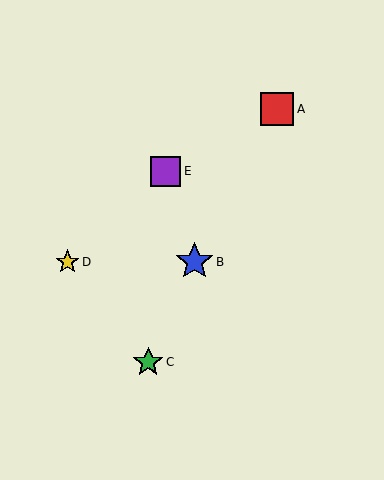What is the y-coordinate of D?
Object D is at y≈262.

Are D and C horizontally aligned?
No, D is at y≈262 and C is at y≈362.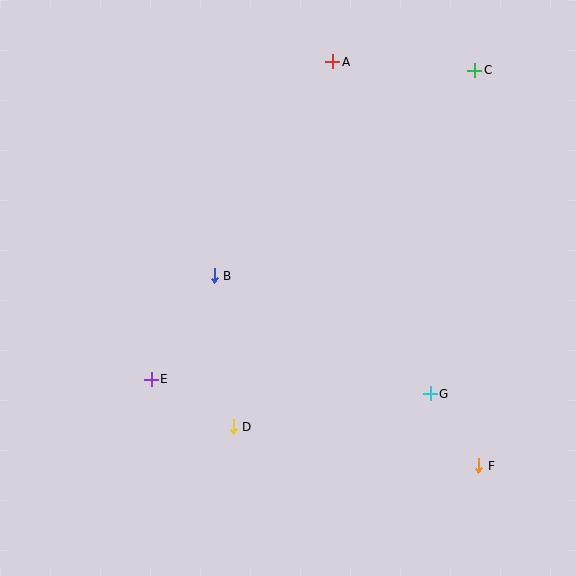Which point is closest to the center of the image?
Point B at (214, 276) is closest to the center.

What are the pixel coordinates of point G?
Point G is at (430, 394).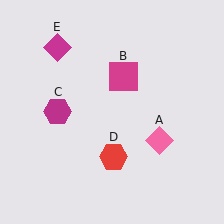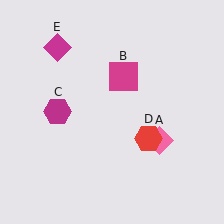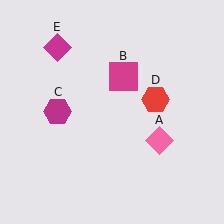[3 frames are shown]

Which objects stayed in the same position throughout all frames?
Pink diamond (object A) and magenta square (object B) and magenta hexagon (object C) and magenta diamond (object E) remained stationary.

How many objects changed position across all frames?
1 object changed position: red hexagon (object D).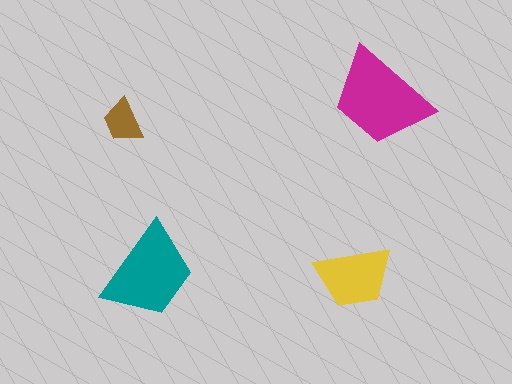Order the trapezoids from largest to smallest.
the magenta one, the teal one, the yellow one, the brown one.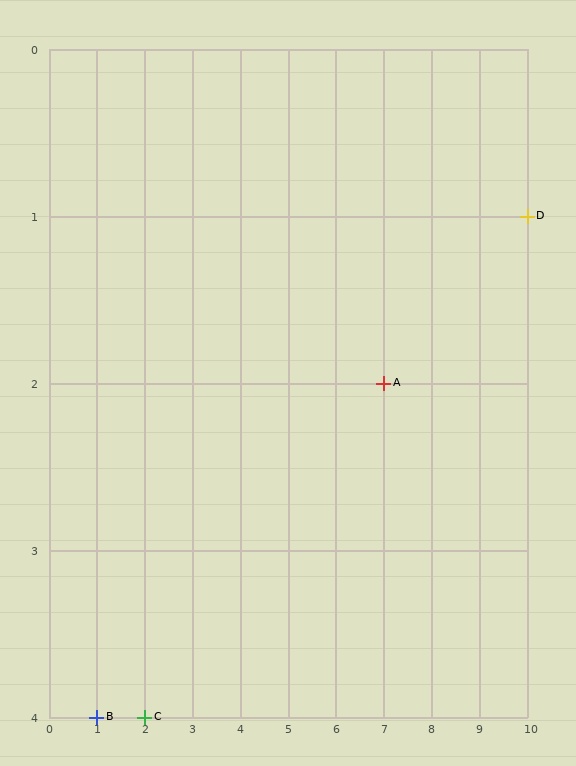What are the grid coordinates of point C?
Point C is at grid coordinates (2, 4).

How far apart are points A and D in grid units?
Points A and D are 3 columns and 1 row apart (about 3.2 grid units diagonally).